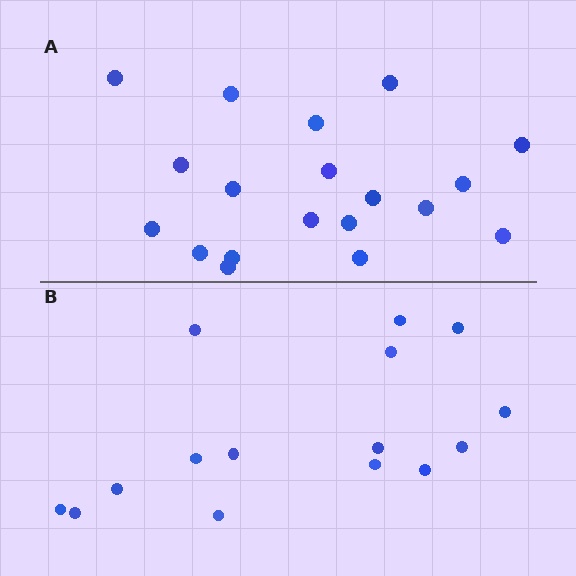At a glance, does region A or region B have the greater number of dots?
Region A (the top region) has more dots.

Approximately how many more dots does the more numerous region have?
Region A has about 4 more dots than region B.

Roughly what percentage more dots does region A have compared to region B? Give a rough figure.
About 25% more.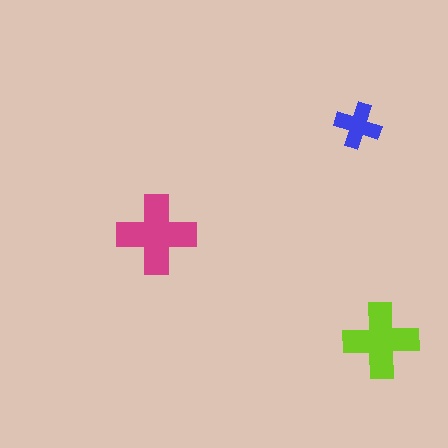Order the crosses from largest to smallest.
the magenta one, the lime one, the blue one.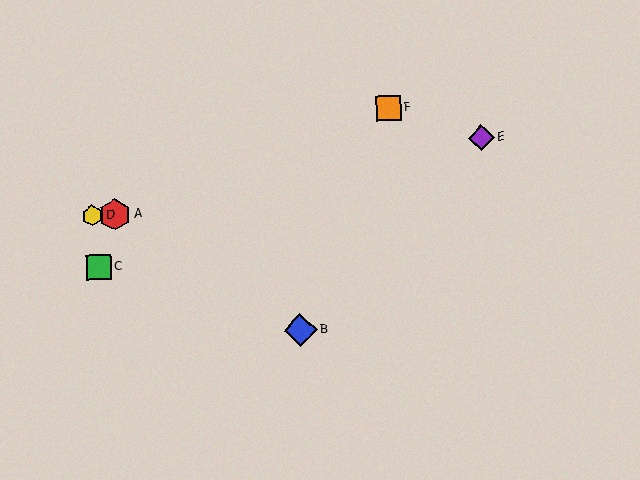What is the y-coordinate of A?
Object A is at y≈215.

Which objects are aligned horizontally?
Objects A, D are aligned horizontally.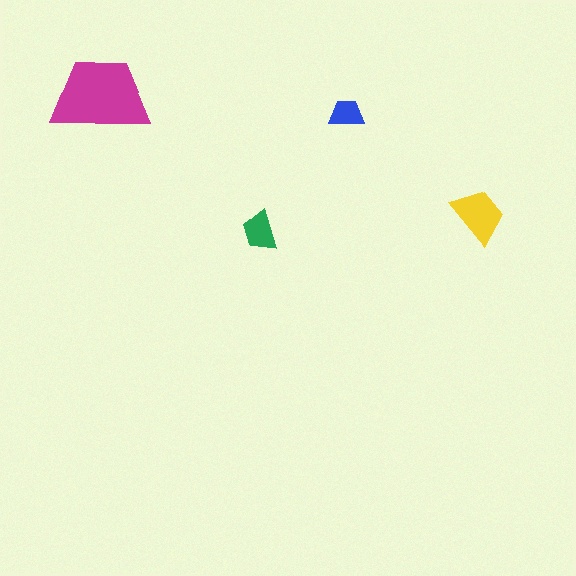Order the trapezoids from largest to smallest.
the magenta one, the yellow one, the green one, the blue one.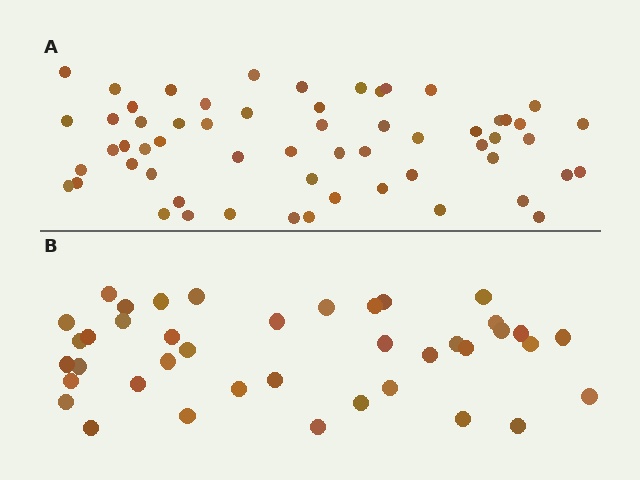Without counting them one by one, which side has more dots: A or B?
Region A (the top region) has more dots.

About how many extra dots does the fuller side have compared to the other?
Region A has approximately 20 more dots than region B.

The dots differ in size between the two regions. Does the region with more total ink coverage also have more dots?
No. Region B has more total ink coverage because its dots are larger, but region A actually contains more individual dots. Total area can be misleading — the number of items is what matters here.